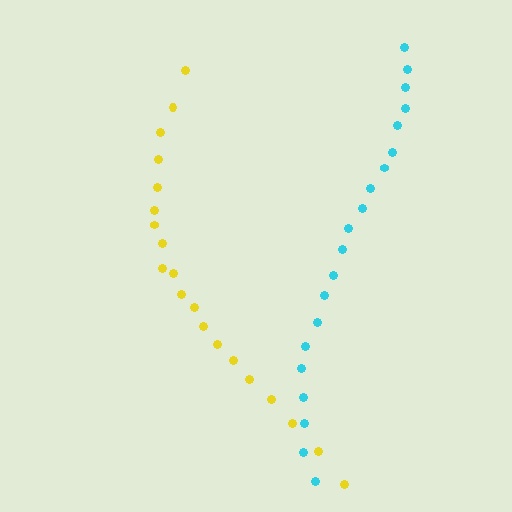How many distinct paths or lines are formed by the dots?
There are 2 distinct paths.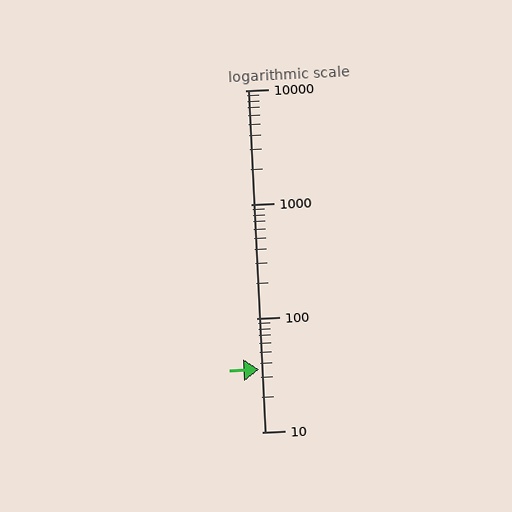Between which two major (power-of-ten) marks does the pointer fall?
The pointer is between 10 and 100.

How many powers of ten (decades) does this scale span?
The scale spans 3 decades, from 10 to 10000.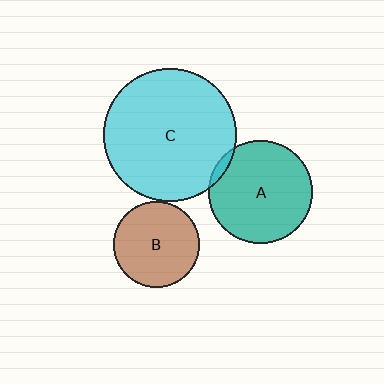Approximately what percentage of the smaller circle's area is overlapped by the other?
Approximately 5%.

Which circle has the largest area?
Circle C (cyan).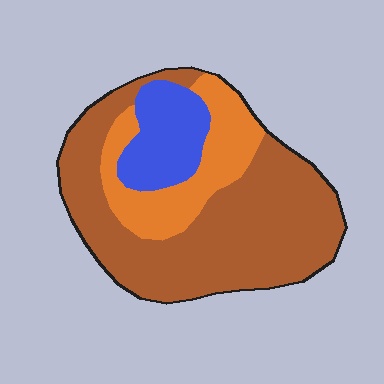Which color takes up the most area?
Brown, at roughly 60%.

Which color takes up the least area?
Blue, at roughly 15%.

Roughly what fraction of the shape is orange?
Orange covers around 25% of the shape.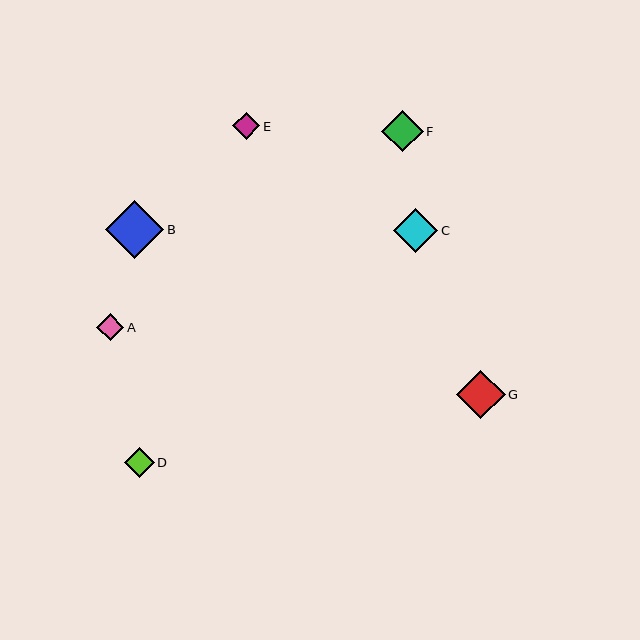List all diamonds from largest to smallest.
From largest to smallest: B, G, C, F, D, A, E.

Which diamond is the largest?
Diamond B is the largest with a size of approximately 58 pixels.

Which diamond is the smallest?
Diamond E is the smallest with a size of approximately 27 pixels.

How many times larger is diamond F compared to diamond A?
Diamond F is approximately 1.5 times the size of diamond A.